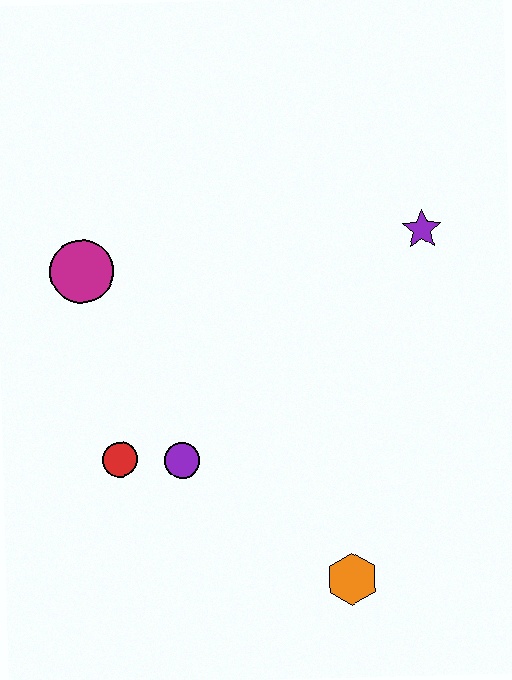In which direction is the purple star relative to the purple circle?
The purple star is to the right of the purple circle.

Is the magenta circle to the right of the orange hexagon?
No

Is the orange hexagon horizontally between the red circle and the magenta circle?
No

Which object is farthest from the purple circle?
The purple star is farthest from the purple circle.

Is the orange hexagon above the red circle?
No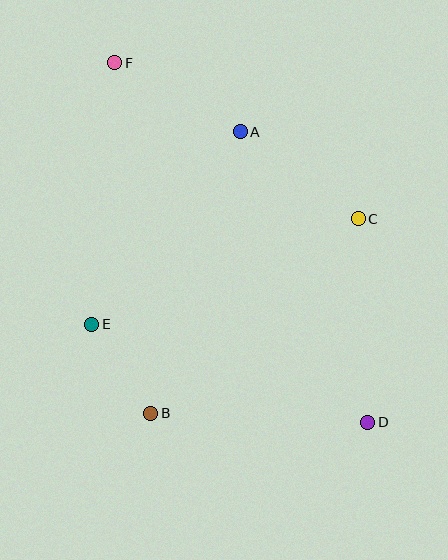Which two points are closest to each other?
Points B and E are closest to each other.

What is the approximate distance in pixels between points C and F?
The distance between C and F is approximately 289 pixels.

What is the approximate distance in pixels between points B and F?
The distance between B and F is approximately 352 pixels.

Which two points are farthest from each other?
Points D and F are farthest from each other.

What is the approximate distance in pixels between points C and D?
The distance between C and D is approximately 203 pixels.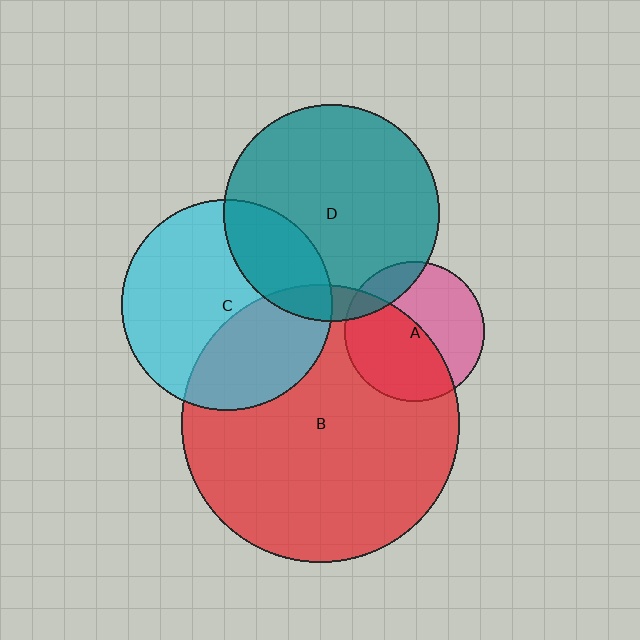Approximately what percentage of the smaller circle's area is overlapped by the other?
Approximately 25%.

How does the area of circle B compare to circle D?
Approximately 1.7 times.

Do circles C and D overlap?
Yes.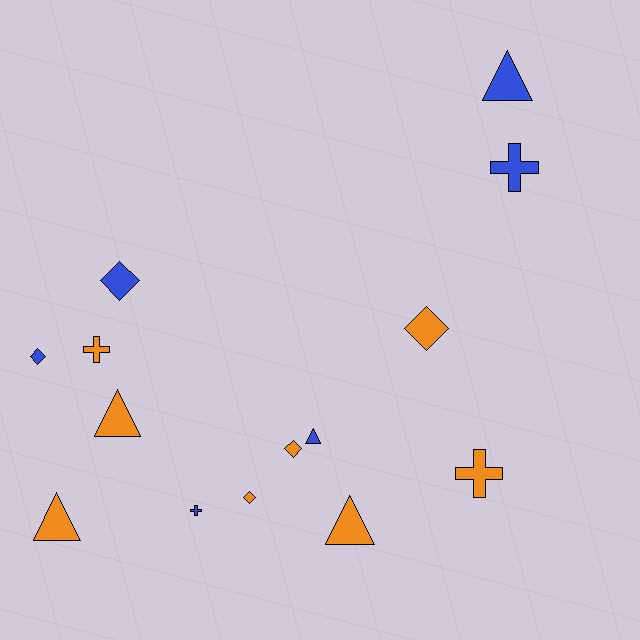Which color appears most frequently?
Orange, with 8 objects.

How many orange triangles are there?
There are 3 orange triangles.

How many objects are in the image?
There are 14 objects.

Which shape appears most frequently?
Diamond, with 5 objects.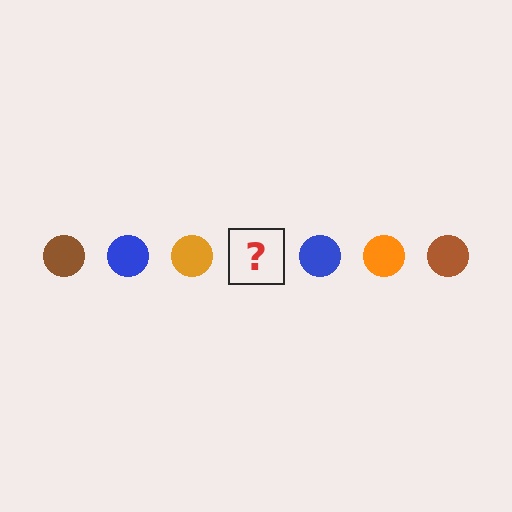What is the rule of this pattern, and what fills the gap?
The rule is that the pattern cycles through brown, blue, orange circles. The gap should be filled with a brown circle.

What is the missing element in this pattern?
The missing element is a brown circle.